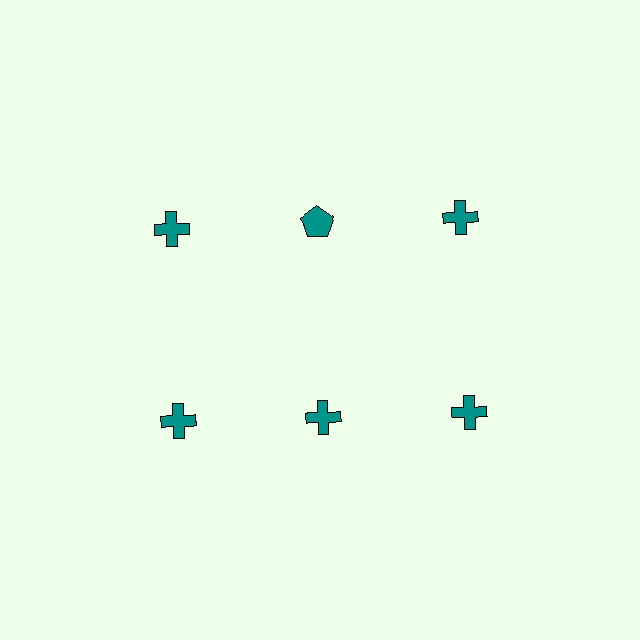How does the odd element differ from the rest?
It has a different shape: pentagon instead of cross.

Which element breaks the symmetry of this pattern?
The teal pentagon in the top row, second from left column breaks the symmetry. All other shapes are teal crosses.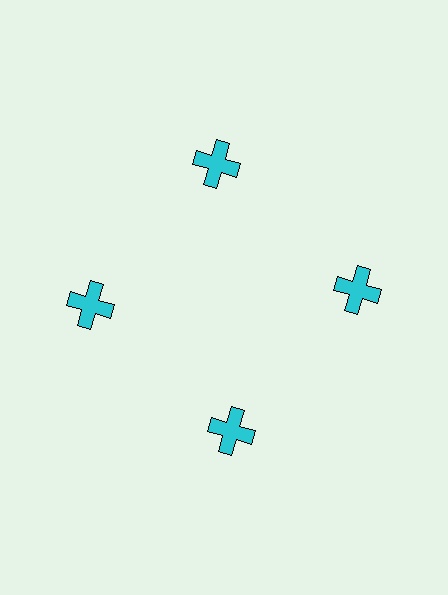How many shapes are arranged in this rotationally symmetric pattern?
There are 4 shapes, arranged in 4 groups of 1.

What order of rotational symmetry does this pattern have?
This pattern has 4-fold rotational symmetry.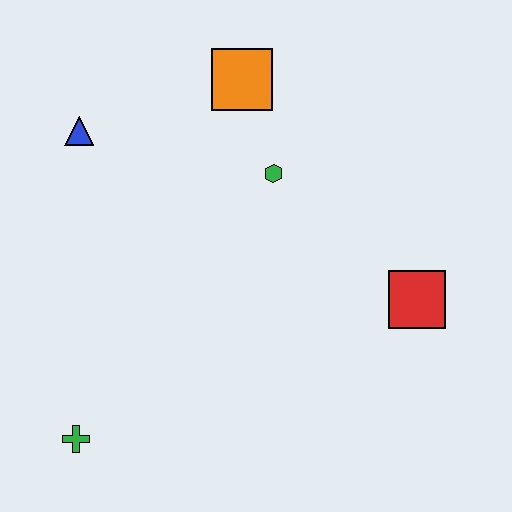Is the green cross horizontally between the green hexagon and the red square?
No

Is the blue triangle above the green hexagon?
Yes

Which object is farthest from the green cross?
The orange square is farthest from the green cross.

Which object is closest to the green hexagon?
The orange square is closest to the green hexagon.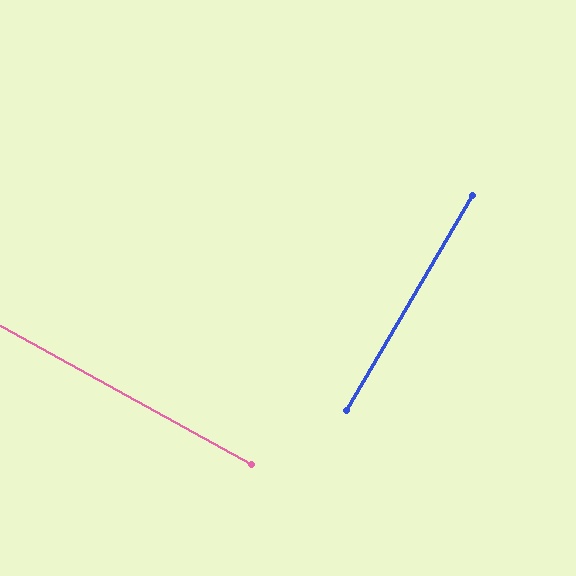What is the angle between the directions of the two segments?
Approximately 89 degrees.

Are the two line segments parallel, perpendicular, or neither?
Perpendicular — they meet at approximately 89°.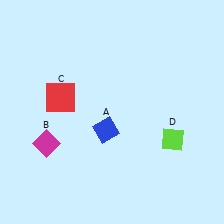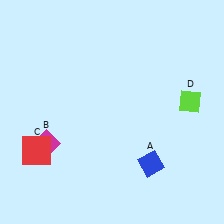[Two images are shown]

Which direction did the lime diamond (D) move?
The lime diamond (D) moved up.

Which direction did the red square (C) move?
The red square (C) moved down.